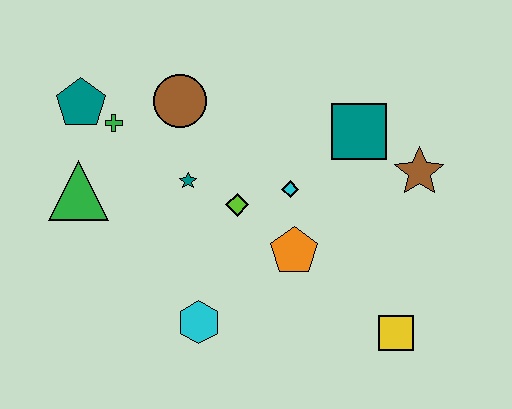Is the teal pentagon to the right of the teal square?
No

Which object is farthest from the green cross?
The yellow square is farthest from the green cross.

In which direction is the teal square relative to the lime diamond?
The teal square is to the right of the lime diamond.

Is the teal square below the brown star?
No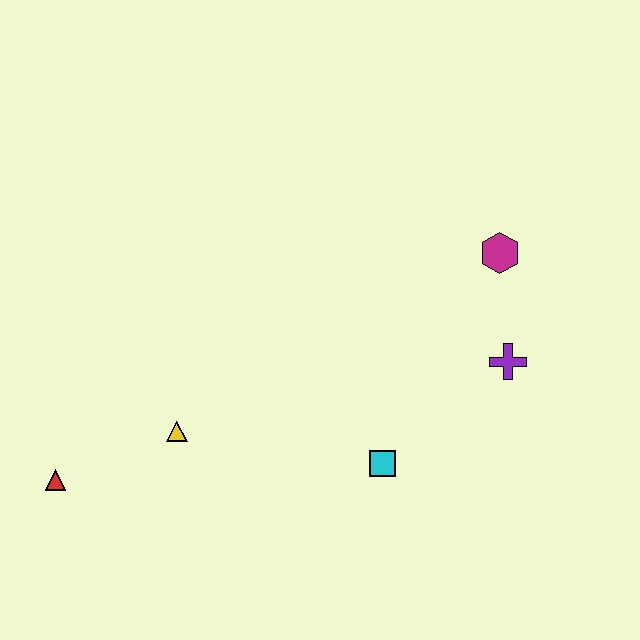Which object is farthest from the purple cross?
The red triangle is farthest from the purple cross.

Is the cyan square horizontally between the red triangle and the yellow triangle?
No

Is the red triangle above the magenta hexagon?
No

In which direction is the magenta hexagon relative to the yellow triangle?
The magenta hexagon is to the right of the yellow triangle.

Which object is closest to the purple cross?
The magenta hexagon is closest to the purple cross.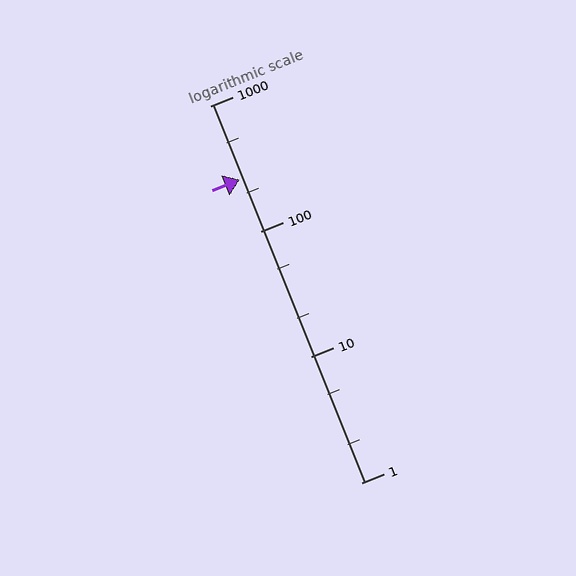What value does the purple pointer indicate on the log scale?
The pointer indicates approximately 260.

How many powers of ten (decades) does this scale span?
The scale spans 3 decades, from 1 to 1000.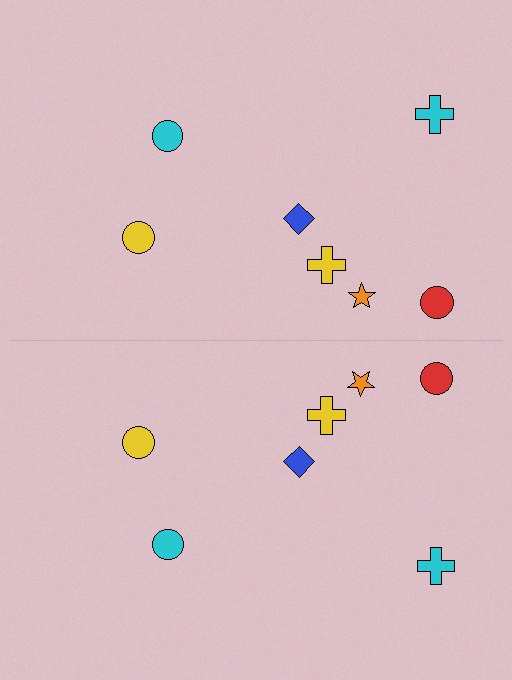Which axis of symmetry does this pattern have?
The pattern has a horizontal axis of symmetry running through the center of the image.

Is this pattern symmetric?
Yes, this pattern has bilateral (reflection) symmetry.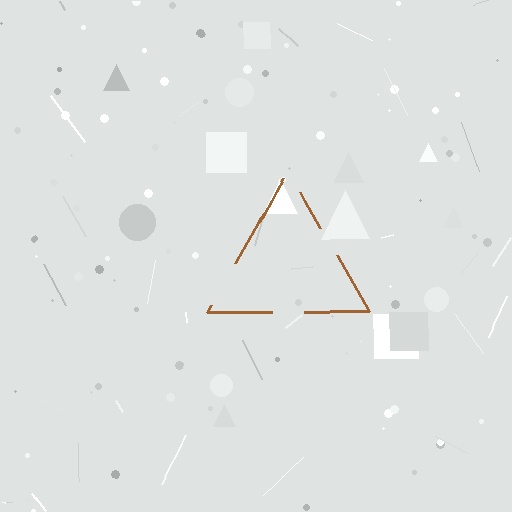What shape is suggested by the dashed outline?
The dashed outline suggests a triangle.